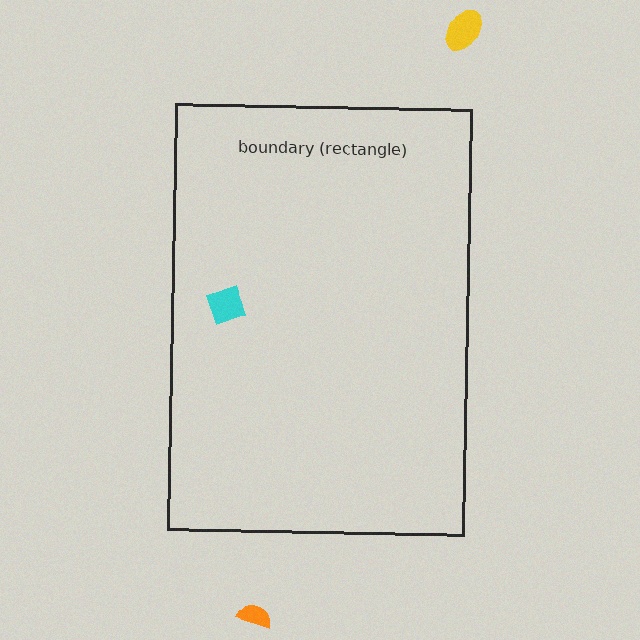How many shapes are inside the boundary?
1 inside, 2 outside.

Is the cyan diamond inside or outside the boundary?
Inside.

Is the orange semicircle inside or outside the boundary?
Outside.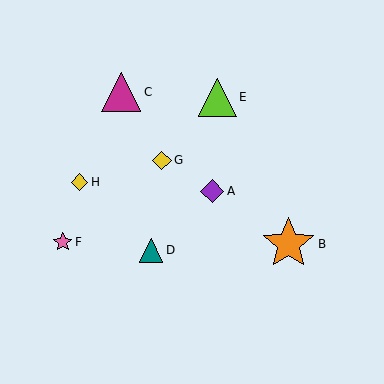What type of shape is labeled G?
Shape G is a yellow diamond.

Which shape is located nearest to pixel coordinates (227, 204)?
The purple diamond (labeled A) at (212, 191) is nearest to that location.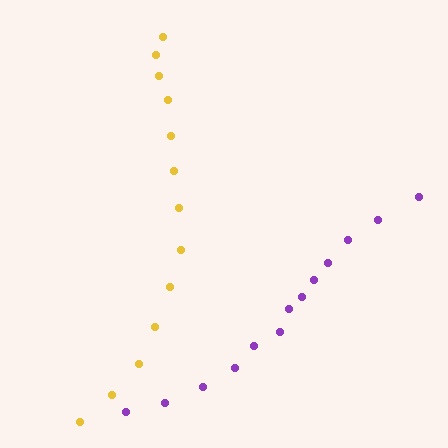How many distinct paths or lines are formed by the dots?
There are 2 distinct paths.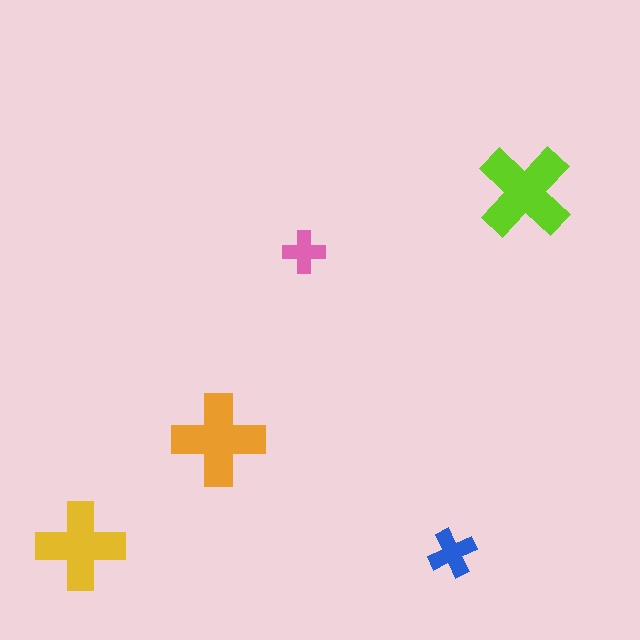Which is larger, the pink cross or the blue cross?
The blue one.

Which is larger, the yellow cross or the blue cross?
The yellow one.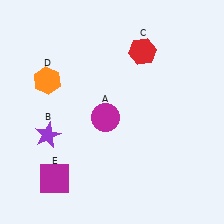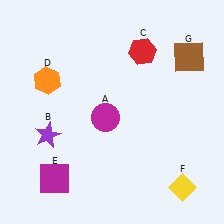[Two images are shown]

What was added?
A yellow diamond (F), a brown square (G) were added in Image 2.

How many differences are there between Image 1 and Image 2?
There are 2 differences between the two images.